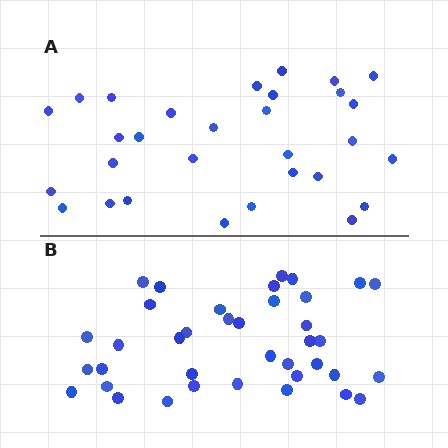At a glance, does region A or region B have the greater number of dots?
Region B (the bottom region) has more dots.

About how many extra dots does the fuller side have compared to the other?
Region B has roughly 8 or so more dots than region A.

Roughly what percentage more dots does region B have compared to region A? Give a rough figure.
About 25% more.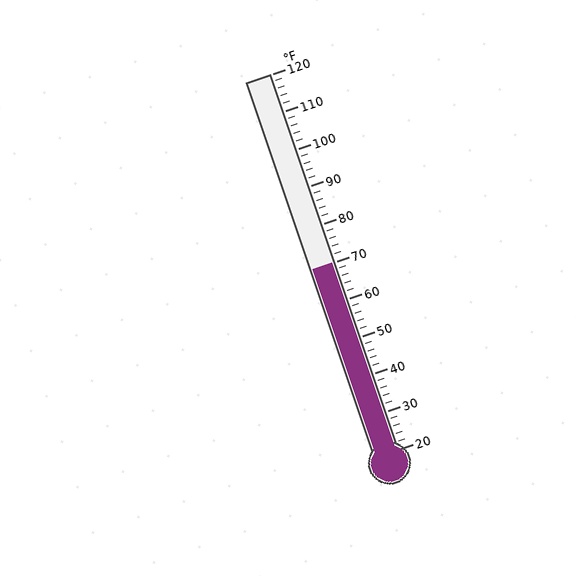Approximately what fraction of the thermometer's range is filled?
The thermometer is filled to approximately 50% of its range.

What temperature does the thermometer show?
The thermometer shows approximately 70°F.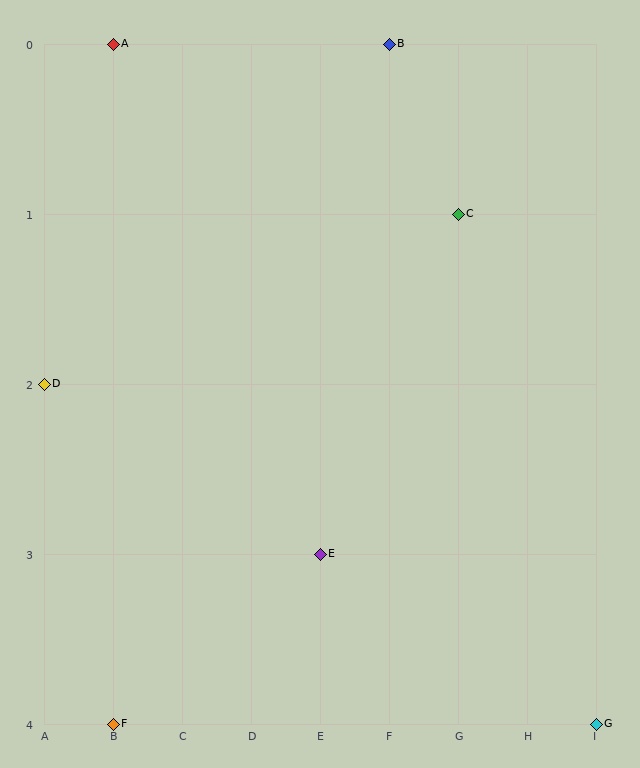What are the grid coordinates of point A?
Point A is at grid coordinates (B, 0).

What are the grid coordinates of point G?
Point G is at grid coordinates (I, 4).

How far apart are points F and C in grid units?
Points F and C are 5 columns and 3 rows apart (about 5.8 grid units diagonally).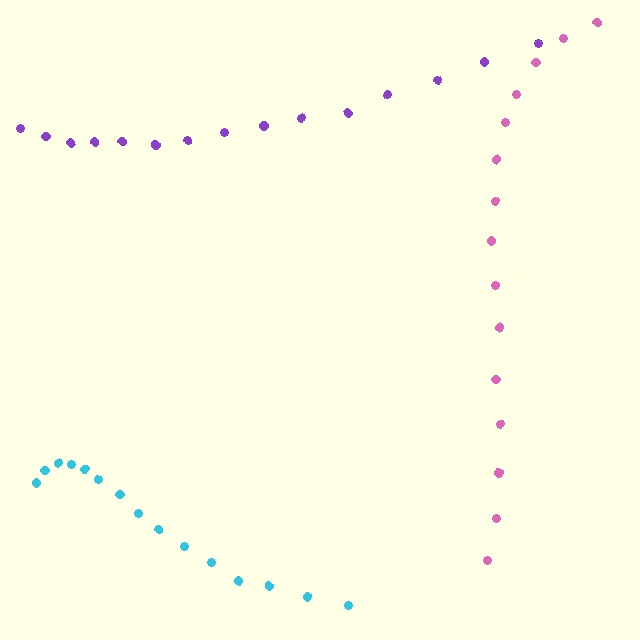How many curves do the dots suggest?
There are 3 distinct paths.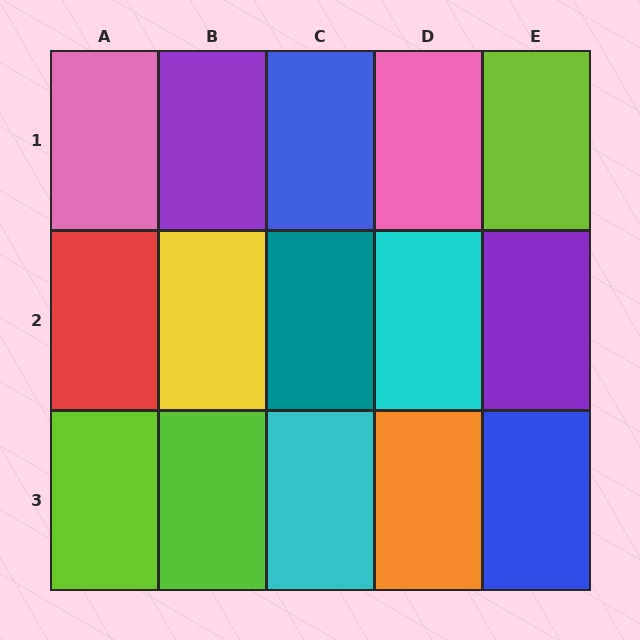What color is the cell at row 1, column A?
Pink.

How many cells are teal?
1 cell is teal.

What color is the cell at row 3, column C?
Cyan.